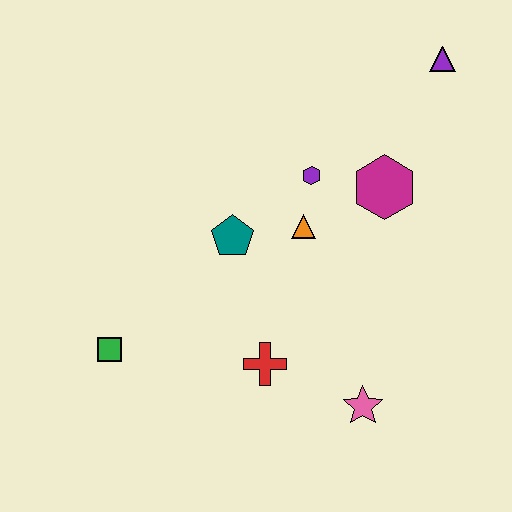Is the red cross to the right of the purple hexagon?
No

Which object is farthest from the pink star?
The purple triangle is farthest from the pink star.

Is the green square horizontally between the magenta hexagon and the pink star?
No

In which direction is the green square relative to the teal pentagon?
The green square is to the left of the teal pentagon.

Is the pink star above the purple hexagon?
No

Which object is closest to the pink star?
The red cross is closest to the pink star.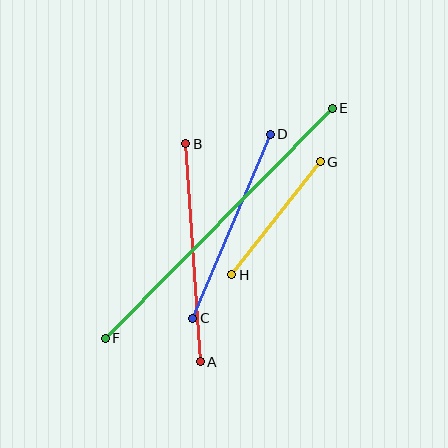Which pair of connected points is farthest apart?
Points E and F are farthest apart.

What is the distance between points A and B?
The distance is approximately 218 pixels.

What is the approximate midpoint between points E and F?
The midpoint is at approximately (219, 223) pixels.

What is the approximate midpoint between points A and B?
The midpoint is at approximately (193, 253) pixels.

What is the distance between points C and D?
The distance is approximately 200 pixels.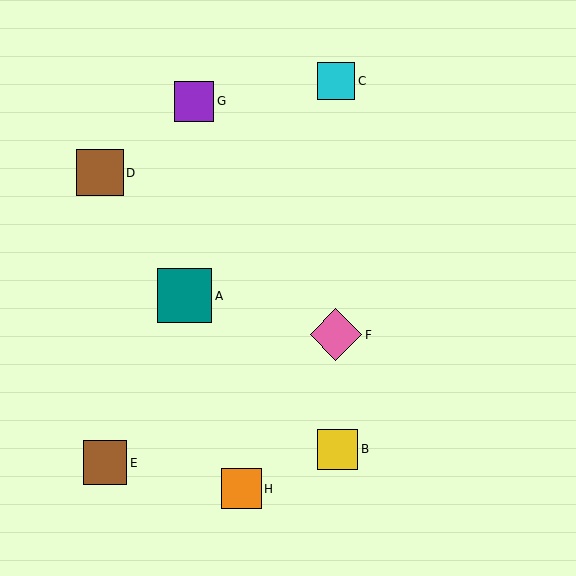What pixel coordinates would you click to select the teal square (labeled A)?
Click at (185, 296) to select the teal square A.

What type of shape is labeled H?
Shape H is an orange square.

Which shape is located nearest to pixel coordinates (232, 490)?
The orange square (labeled H) at (241, 489) is nearest to that location.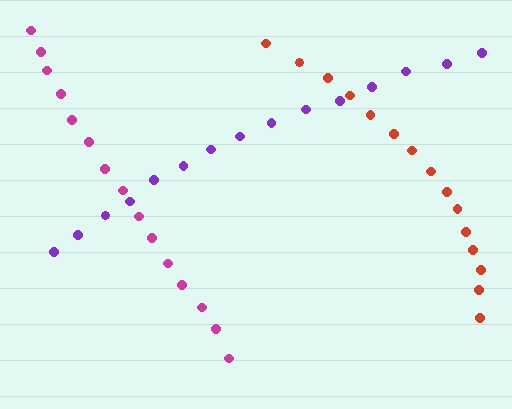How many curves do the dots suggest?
There are 3 distinct paths.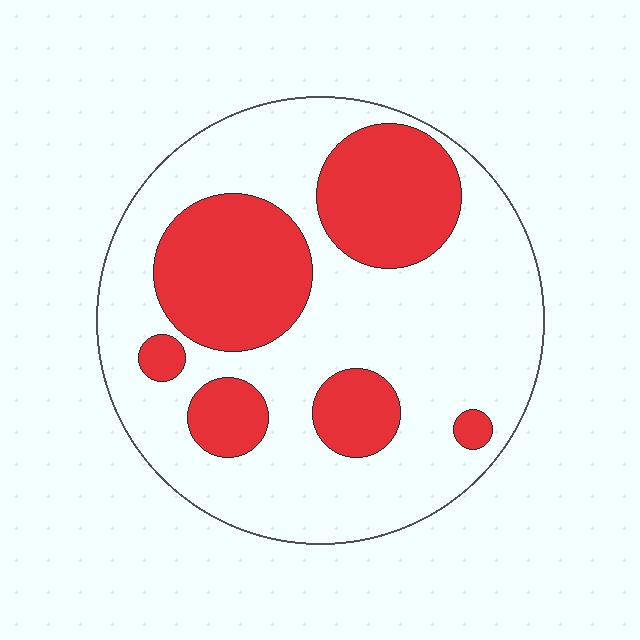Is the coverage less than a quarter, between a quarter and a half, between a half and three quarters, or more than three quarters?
Between a quarter and a half.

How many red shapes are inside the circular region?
6.